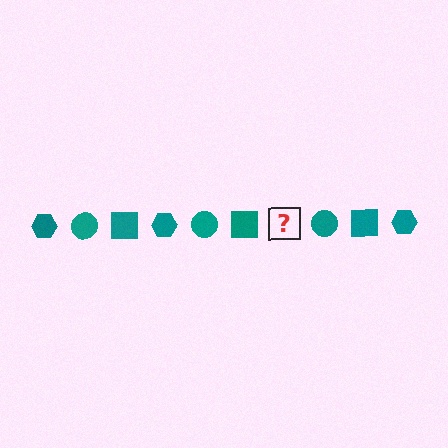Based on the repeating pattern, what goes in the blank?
The blank should be a teal hexagon.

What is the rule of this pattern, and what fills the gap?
The rule is that the pattern cycles through hexagon, circle, square shapes in teal. The gap should be filled with a teal hexagon.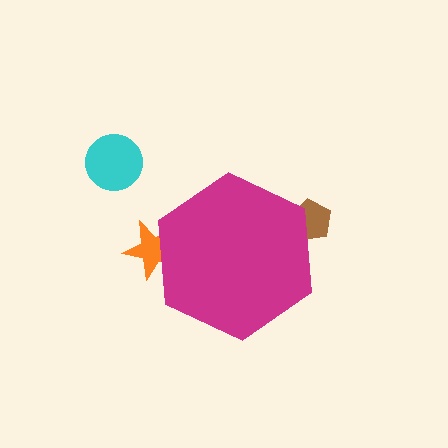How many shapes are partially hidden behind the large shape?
2 shapes are partially hidden.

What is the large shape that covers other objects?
A magenta hexagon.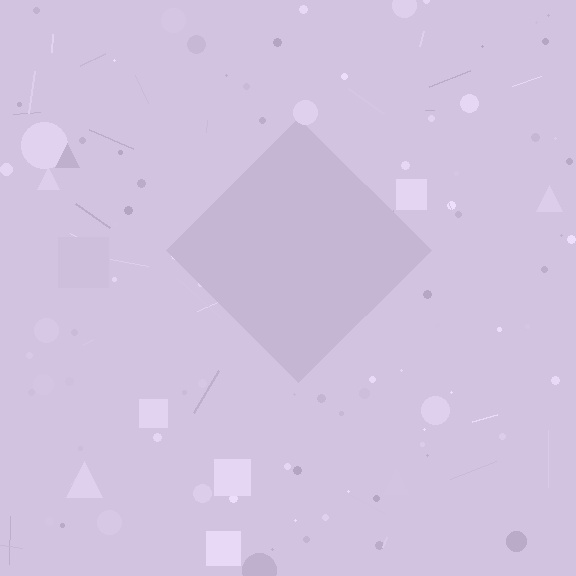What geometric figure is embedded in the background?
A diamond is embedded in the background.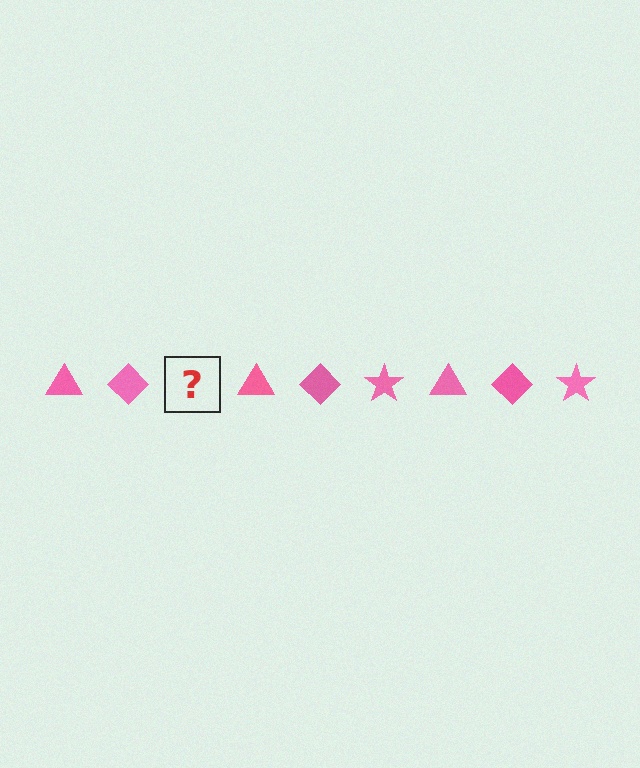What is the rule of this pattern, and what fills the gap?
The rule is that the pattern cycles through triangle, diamond, star shapes in pink. The gap should be filled with a pink star.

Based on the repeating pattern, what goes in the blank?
The blank should be a pink star.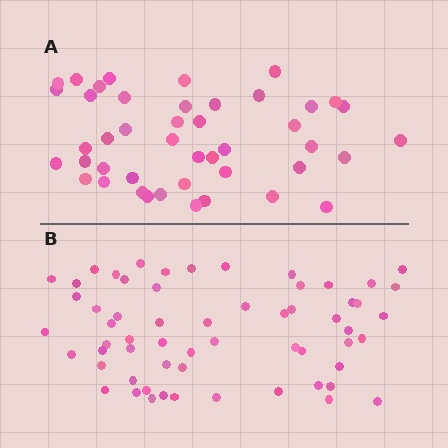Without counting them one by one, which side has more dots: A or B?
Region B (the bottom region) has more dots.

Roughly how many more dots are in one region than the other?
Region B has approximately 15 more dots than region A.